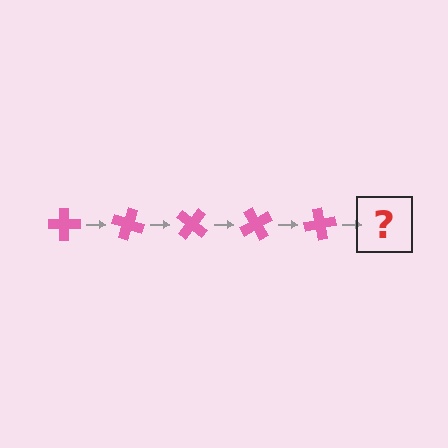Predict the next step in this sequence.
The next step is a pink cross rotated 100 degrees.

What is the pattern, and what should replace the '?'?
The pattern is that the cross rotates 20 degrees each step. The '?' should be a pink cross rotated 100 degrees.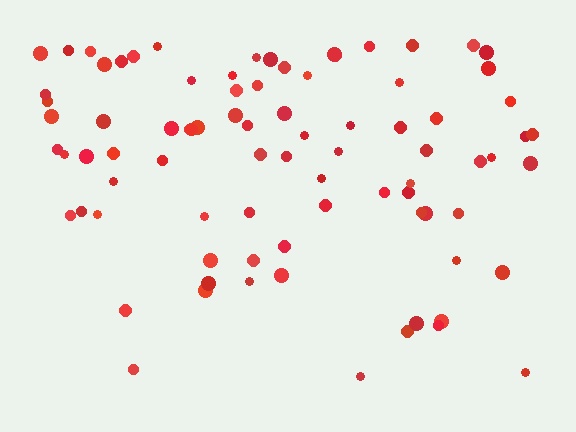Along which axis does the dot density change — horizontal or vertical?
Vertical.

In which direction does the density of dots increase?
From bottom to top, with the top side densest.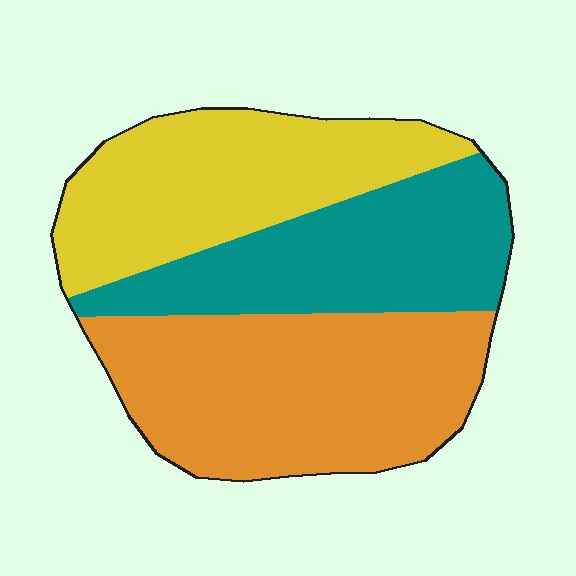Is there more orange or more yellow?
Orange.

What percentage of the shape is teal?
Teal covers 29% of the shape.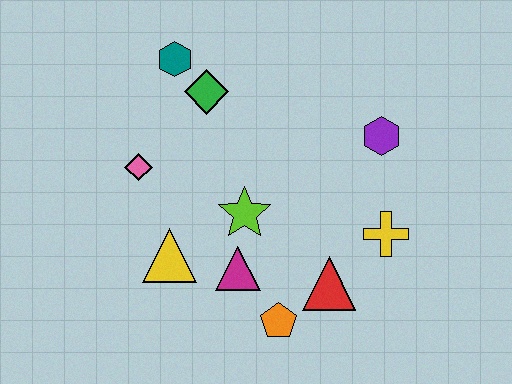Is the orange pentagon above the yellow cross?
No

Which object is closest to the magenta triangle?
The lime star is closest to the magenta triangle.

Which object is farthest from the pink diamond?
The yellow cross is farthest from the pink diamond.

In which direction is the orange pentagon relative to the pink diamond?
The orange pentagon is below the pink diamond.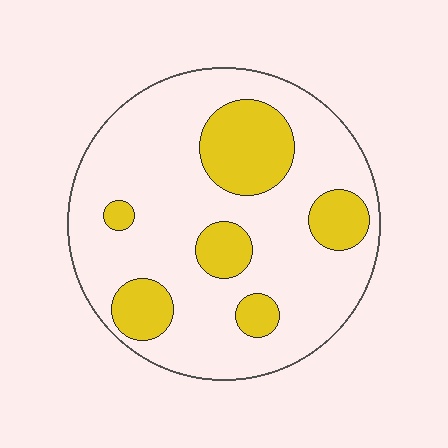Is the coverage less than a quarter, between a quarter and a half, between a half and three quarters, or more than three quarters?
Less than a quarter.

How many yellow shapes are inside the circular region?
6.